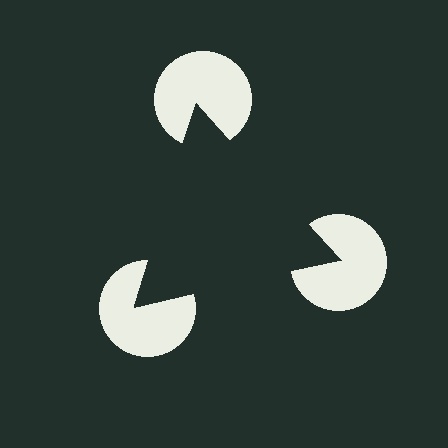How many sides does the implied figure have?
3 sides.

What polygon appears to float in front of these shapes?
An illusory triangle — its edges are inferred from the aligned wedge cuts in the pac-man discs, not physically drawn.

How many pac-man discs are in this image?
There are 3 — one at each vertex of the illusory triangle.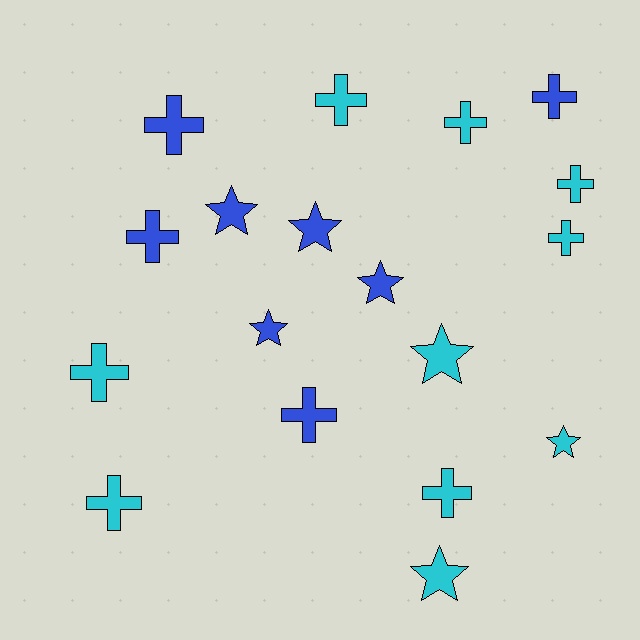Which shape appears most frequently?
Cross, with 11 objects.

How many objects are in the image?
There are 18 objects.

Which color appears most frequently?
Cyan, with 10 objects.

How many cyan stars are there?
There are 3 cyan stars.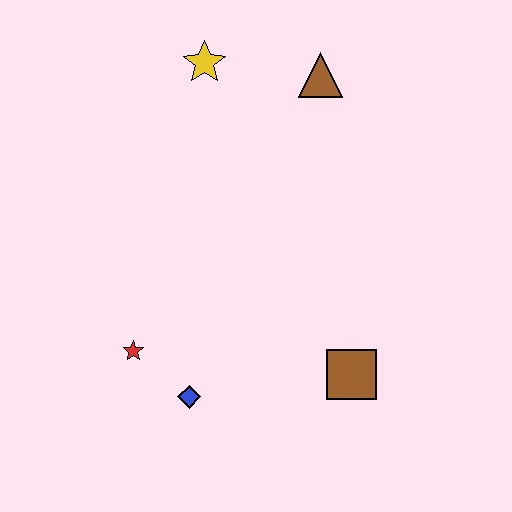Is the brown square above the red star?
No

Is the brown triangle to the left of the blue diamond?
No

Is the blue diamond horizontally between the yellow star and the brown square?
No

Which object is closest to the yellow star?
The brown triangle is closest to the yellow star.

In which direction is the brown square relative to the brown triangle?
The brown square is below the brown triangle.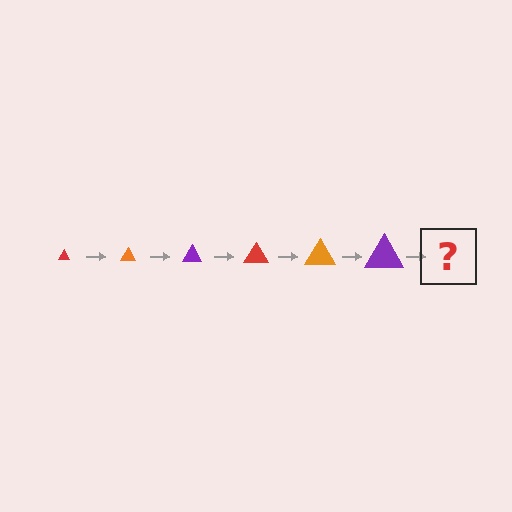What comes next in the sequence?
The next element should be a red triangle, larger than the previous one.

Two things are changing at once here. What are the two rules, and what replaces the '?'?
The two rules are that the triangle grows larger each step and the color cycles through red, orange, and purple. The '?' should be a red triangle, larger than the previous one.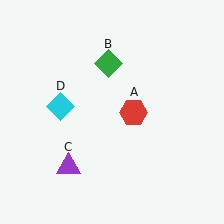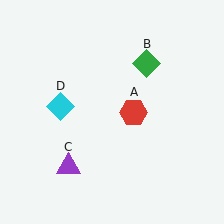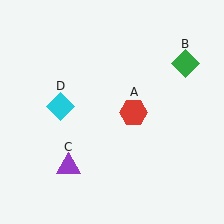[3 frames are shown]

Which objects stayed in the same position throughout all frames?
Red hexagon (object A) and purple triangle (object C) and cyan diamond (object D) remained stationary.